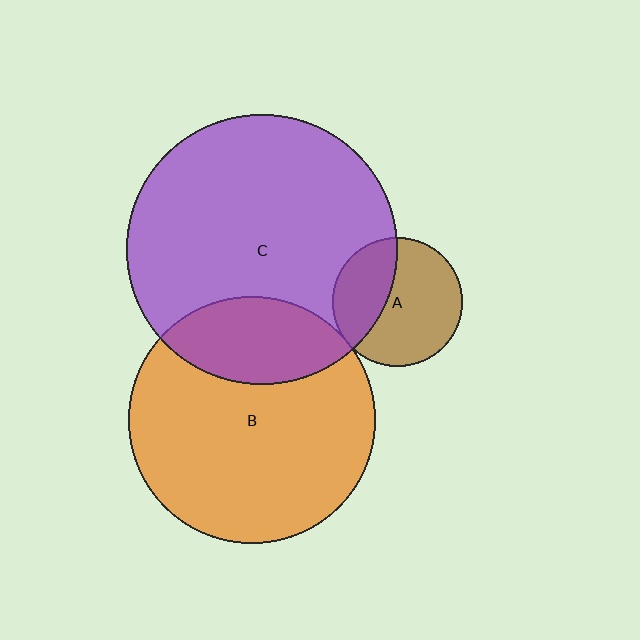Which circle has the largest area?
Circle C (purple).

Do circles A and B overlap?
Yes.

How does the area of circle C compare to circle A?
Approximately 4.4 times.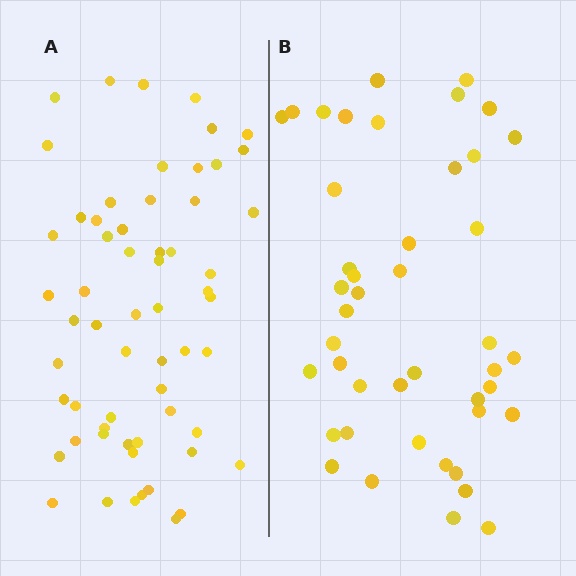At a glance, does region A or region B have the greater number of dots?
Region A (the left region) has more dots.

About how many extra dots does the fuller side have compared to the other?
Region A has approximately 15 more dots than region B.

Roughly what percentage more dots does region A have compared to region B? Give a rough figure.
About 35% more.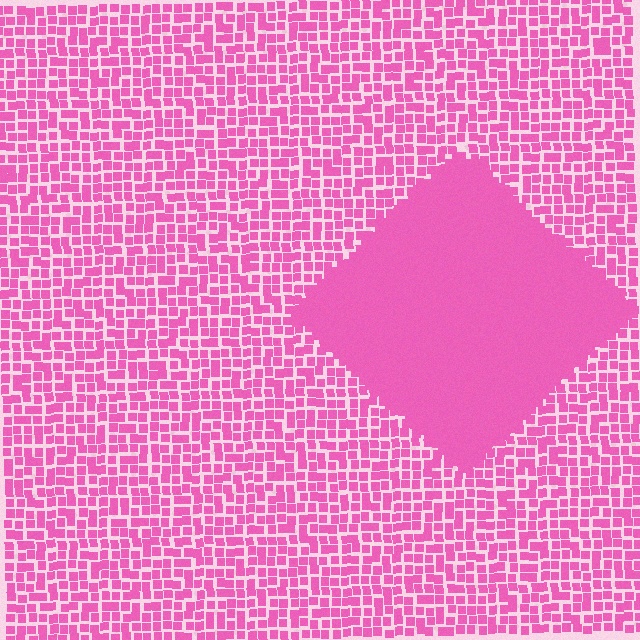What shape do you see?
I see a diamond.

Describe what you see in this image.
The image contains small pink elements arranged at two different densities. A diamond-shaped region is visible where the elements are more densely packed than the surrounding area.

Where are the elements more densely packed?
The elements are more densely packed inside the diamond boundary.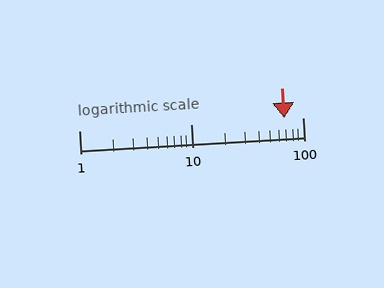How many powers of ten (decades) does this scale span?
The scale spans 2 decades, from 1 to 100.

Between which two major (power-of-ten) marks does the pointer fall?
The pointer is between 10 and 100.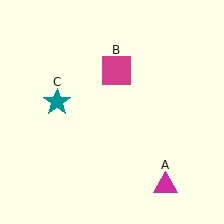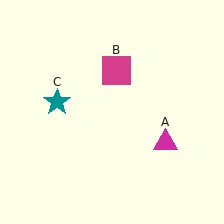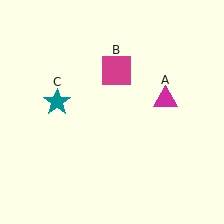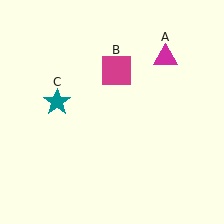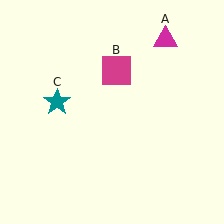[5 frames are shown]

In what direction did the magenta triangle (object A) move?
The magenta triangle (object A) moved up.